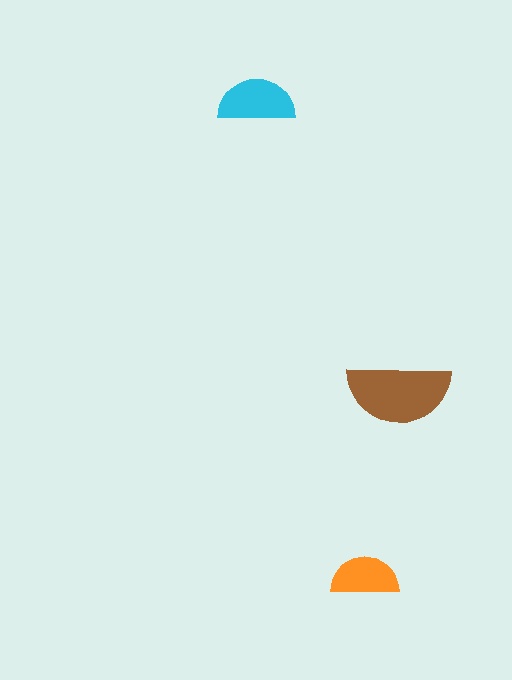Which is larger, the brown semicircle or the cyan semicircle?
The brown one.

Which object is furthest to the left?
The cyan semicircle is leftmost.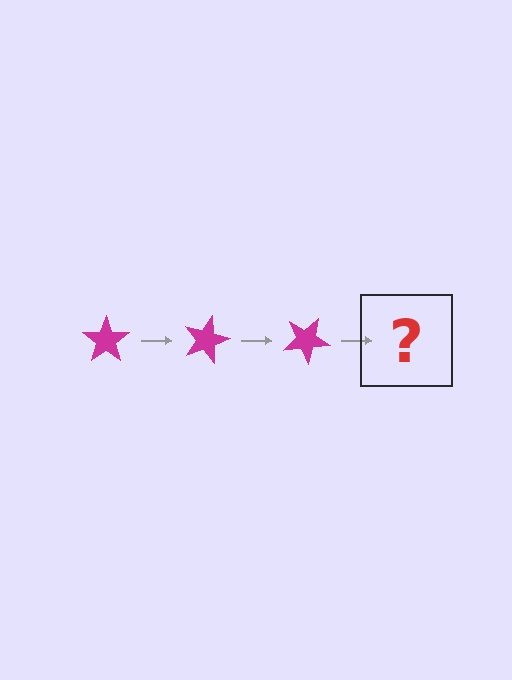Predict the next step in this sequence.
The next step is a magenta star rotated 45 degrees.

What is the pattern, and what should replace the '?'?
The pattern is that the star rotates 15 degrees each step. The '?' should be a magenta star rotated 45 degrees.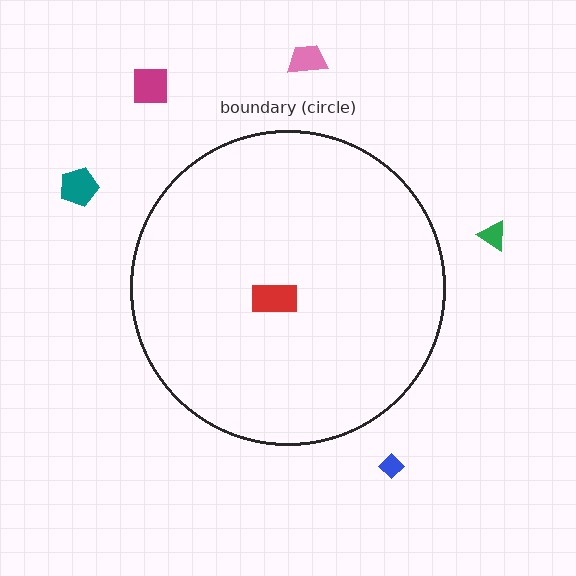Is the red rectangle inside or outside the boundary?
Inside.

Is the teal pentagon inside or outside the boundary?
Outside.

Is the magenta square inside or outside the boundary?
Outside.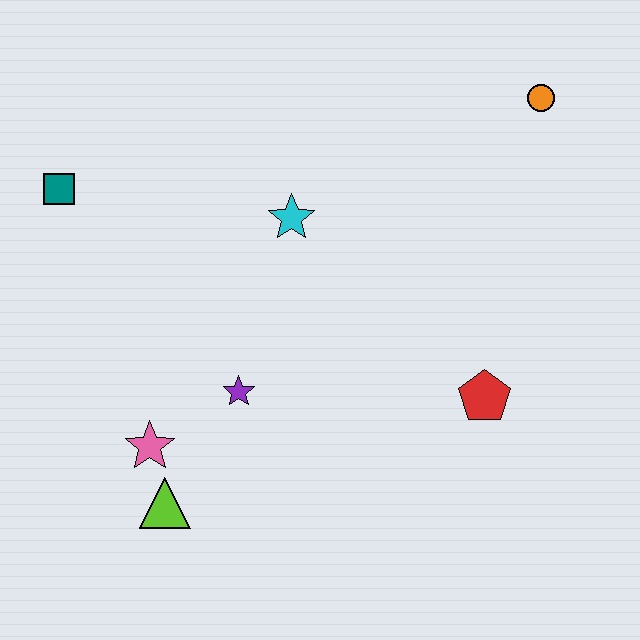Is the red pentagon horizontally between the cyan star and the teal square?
No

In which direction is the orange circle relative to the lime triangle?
The orange circle is above the lime triangle.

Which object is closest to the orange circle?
The cyan star is closest to the orange circle.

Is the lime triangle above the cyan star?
No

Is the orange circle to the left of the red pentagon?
No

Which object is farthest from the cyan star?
The lime triangle is farthest from the cyan star.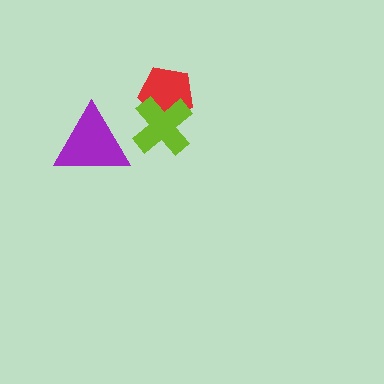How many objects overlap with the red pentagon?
1 object overlaps with the red pentagon.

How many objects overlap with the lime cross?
1 object overlaps with the lime cross.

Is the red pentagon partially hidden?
Yes, it is partially covered by another shape.